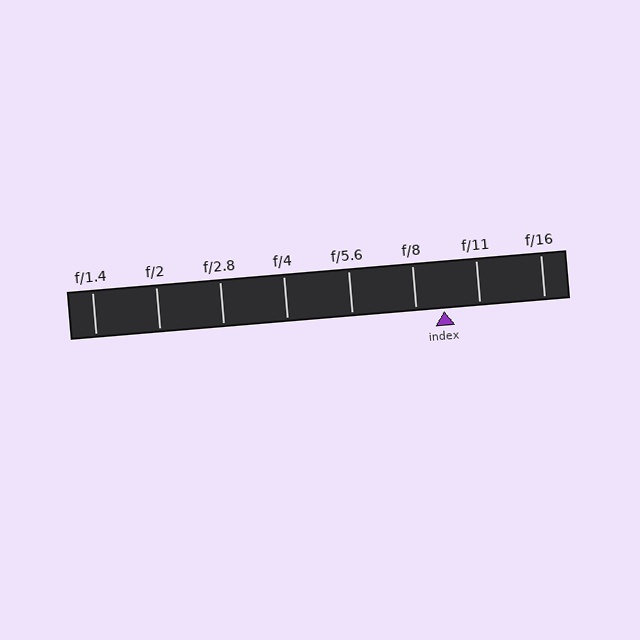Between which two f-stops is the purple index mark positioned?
The index mark is between f/8 and f/11.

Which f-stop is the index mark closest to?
The index mark is closest to f/8.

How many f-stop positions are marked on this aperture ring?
There are 8 f-stop positions marked.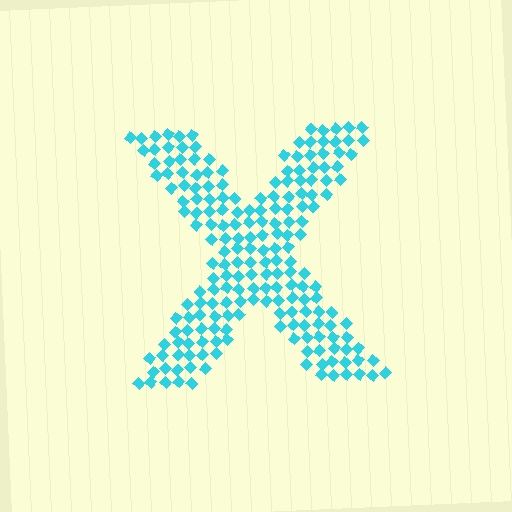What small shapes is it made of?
It is made of small diamonds.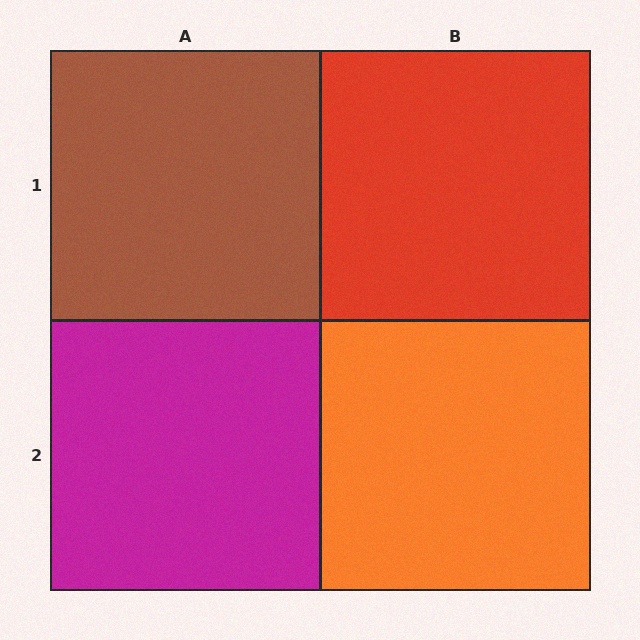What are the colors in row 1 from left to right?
Brown, red.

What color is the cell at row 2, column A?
Magenta.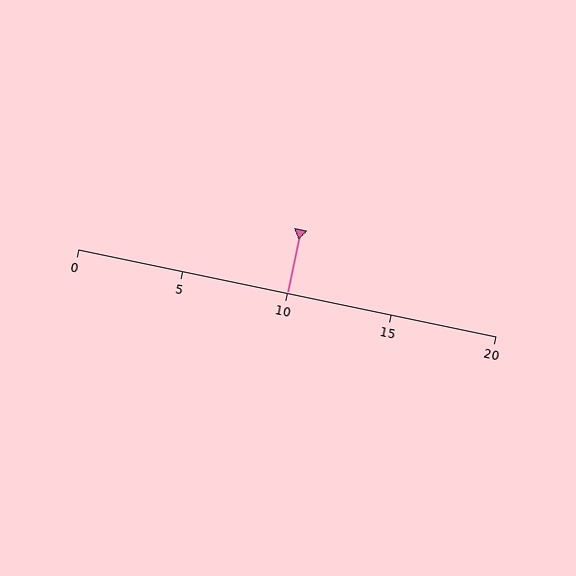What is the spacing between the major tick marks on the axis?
The major ticks are spaced 5 apart.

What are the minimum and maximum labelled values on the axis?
The axis runs from 0 to 20.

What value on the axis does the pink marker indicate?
The marker indicates approximately 10.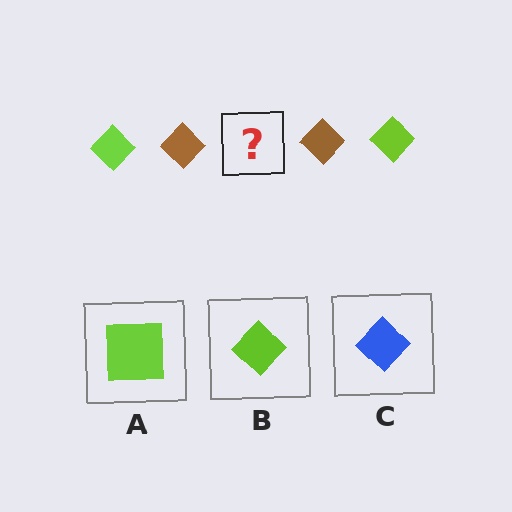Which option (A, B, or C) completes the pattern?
B.